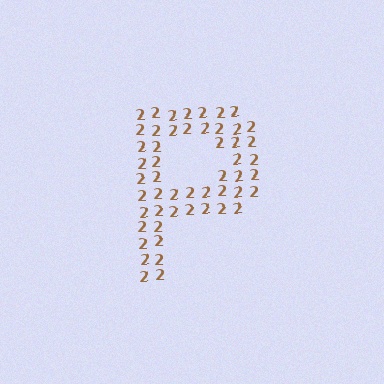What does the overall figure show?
The overall figure shows the letter P.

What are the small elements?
The small elements are digit 2's.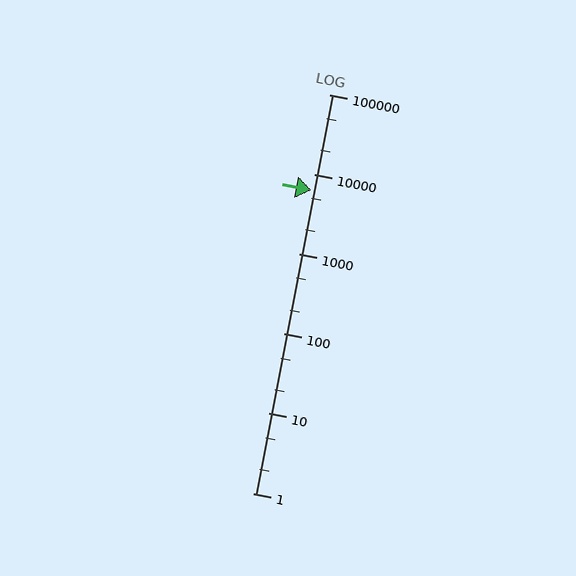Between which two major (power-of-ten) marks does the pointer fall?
The pointer is between 1000 and 10000.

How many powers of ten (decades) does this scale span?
The scale spans 5 decades, from 1 to 100000.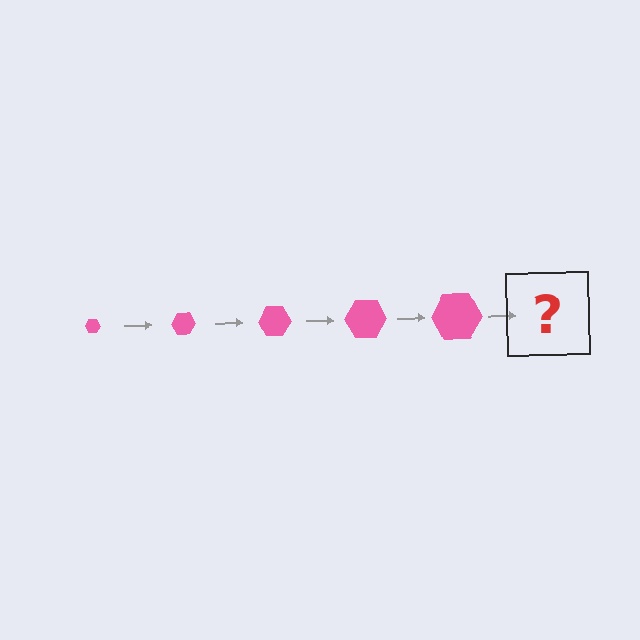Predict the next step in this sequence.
The next step is a pink hexagon, larger than the previous one.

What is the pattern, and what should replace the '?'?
The pattern is that the hexagon gets progressively larger each step. The '?' should be a pink hexagon, larger than the previous one.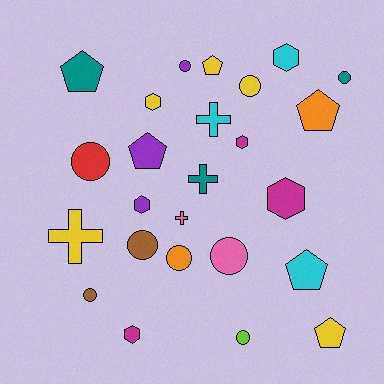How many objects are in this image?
There are 25 objects.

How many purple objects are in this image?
There are 3 purple objects.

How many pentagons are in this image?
There are 6 pentagons.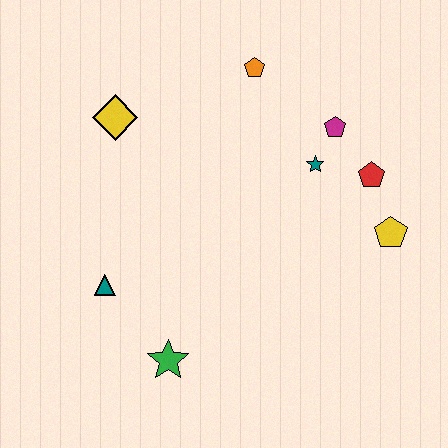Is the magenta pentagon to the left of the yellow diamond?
No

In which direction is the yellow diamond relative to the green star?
The yellow diamond is above the green star.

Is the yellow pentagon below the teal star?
Yes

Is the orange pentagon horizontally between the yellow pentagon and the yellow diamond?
Yes